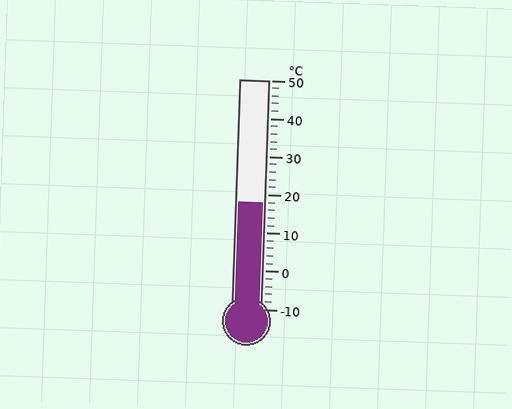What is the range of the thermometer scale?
The thermometer scale ranges from -10°C to 50°C.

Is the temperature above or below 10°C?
The temperature is above 10°C.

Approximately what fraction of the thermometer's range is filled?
The thermometer is filled to approximately 45% of its range.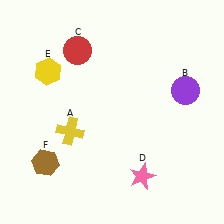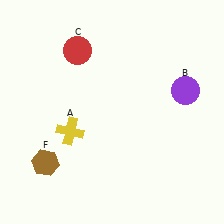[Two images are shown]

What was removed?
The yellow hexagon (E), the pink star (D) were removed in Image 2.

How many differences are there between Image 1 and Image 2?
There are 2 differences between the two images.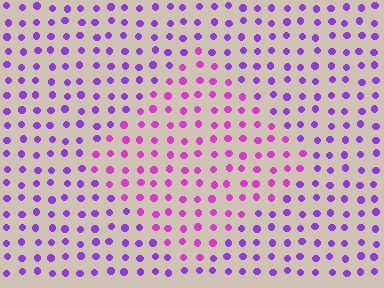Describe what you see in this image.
The image is filled with small purple elements in a uniform arrangement. A diamond-shaped region is visible where the elements are tinted to a slightly different hue, forming a subtle color boundary.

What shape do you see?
I see a diamond.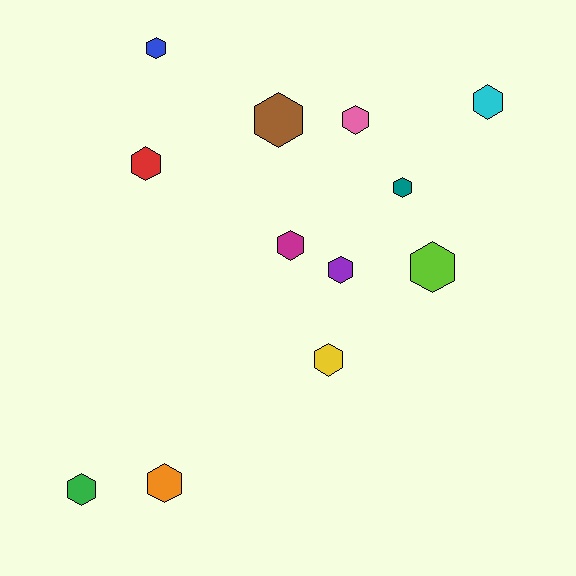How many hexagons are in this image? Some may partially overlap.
There are 12 hexagons.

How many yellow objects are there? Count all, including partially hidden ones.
There is 1 yellow object.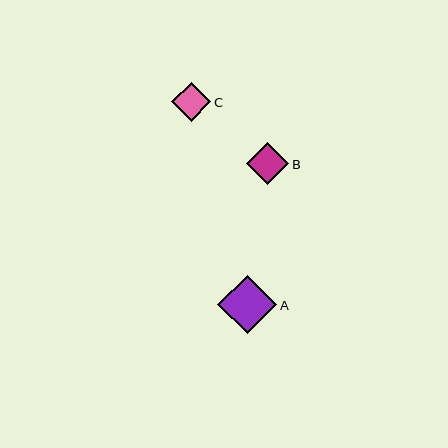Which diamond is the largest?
Diamond A is the largest with a size of approximately 59 pixels.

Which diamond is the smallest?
Diamond C is the smallest with a size of approximately 39 pixels.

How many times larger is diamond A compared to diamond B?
Diamond A is approximately 1.4 times the size of diamond B.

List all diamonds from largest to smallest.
From largest to smallest: A, B, C.